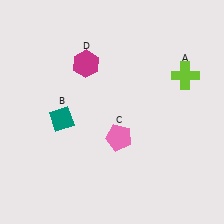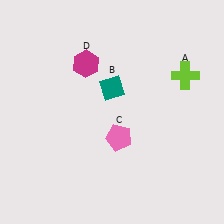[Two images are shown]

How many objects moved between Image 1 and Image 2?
1 object moved between the two images.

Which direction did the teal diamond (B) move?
The teal diamond (B) moved right.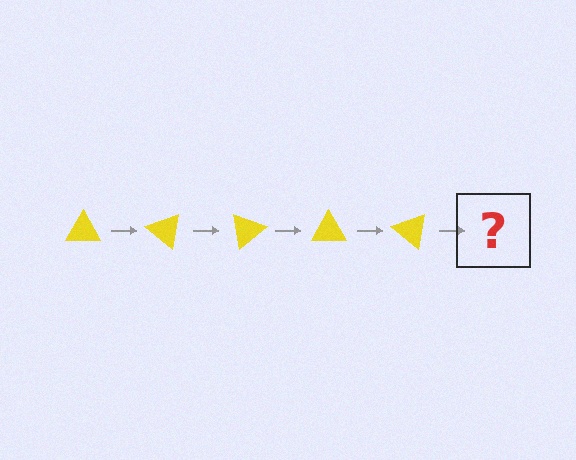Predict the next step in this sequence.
The next step is a yellow triangle rotated 200 degrees.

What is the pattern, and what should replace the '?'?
The pattern is that the triangle rotates 40 degrees each step. The '?' should be a yellow triangle rotated 200 degrees.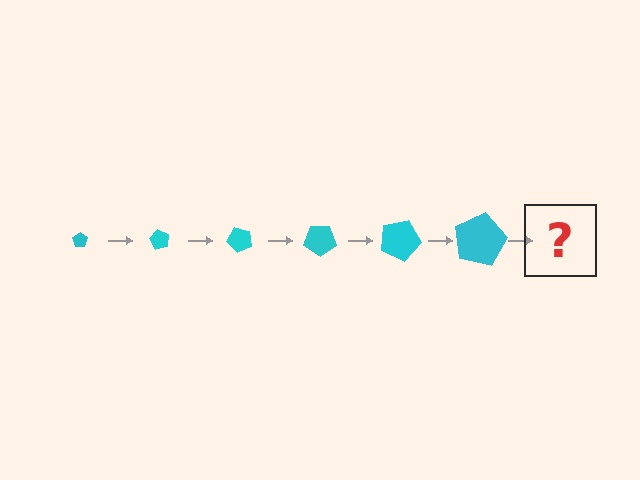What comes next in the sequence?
The next element should be a pentagon, larger than the previous one and rotated 360 degrees from the start.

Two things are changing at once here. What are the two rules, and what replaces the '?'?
The two rules are that the pentagon grows larger each step and it rotates 60 degrees each step. The '?' should be a pentagon, larger than the previous one and rotated 360 degrees from the start.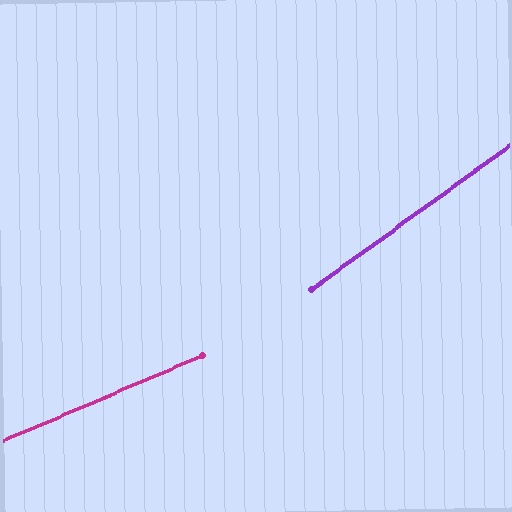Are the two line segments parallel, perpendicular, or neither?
Neither parallel nor perpendicular — they differ by about 13°.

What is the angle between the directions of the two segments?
Approximately 13 degrees.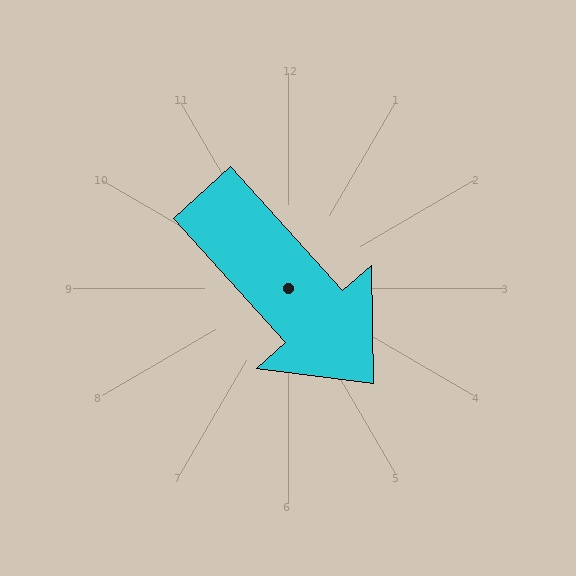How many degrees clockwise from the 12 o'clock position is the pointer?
Approximately 138 degrees.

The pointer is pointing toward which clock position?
Roughly 5 o'clock.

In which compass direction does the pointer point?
Southeast.